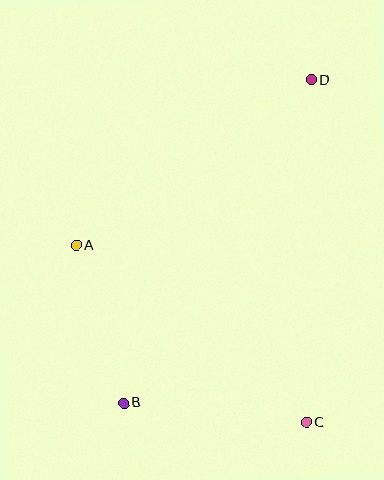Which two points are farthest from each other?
Points B and D are farthest from each other.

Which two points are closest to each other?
Points A and B are closest to each other.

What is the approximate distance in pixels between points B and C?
The distance between B and C is approximately 184 pixels.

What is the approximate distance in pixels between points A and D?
The distance between A and D is approximately 287 pixels.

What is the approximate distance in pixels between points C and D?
The distance between C and D is approximately 342 pixels.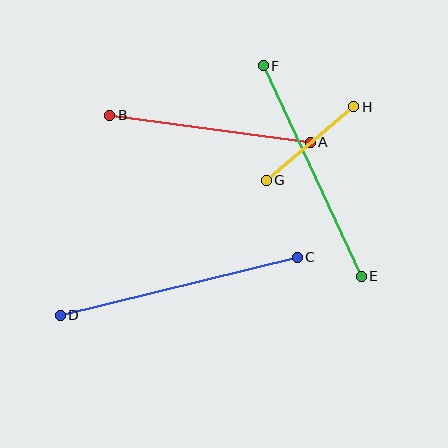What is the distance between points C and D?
The distance is approximately 244 pixels.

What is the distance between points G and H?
The distance is approximately 115 pixels.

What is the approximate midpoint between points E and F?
The midpoint is at approximately (312, 171) pixels.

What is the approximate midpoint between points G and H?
The midpoint is at approximately (310, 144) pixels.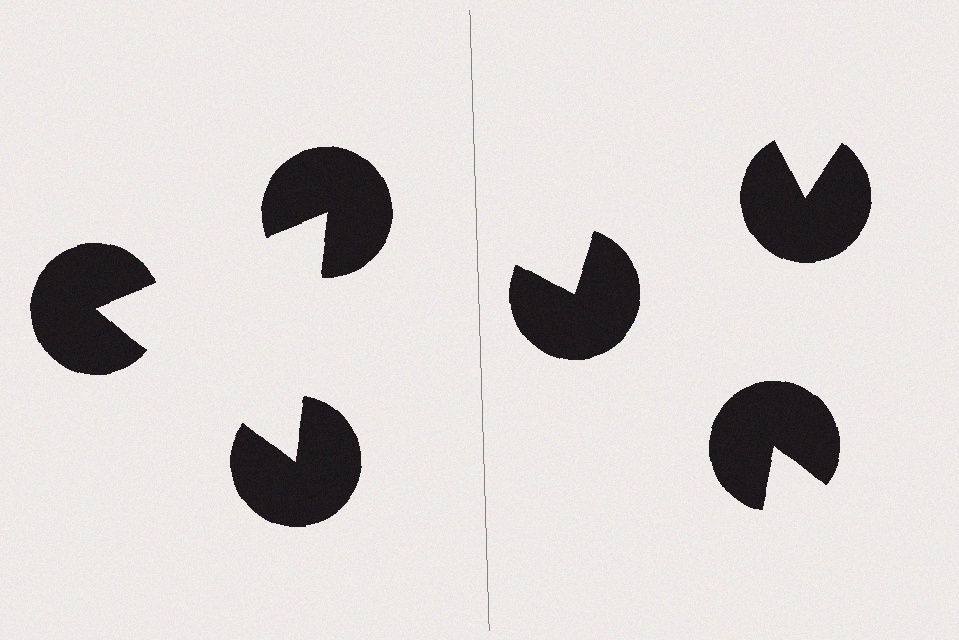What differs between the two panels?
The pac-man discs are positioned identically on both sides; only the wedge orientations differ. On the left they align to a triangle; on the right they are misaligned.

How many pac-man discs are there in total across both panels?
6 — 3 on each side.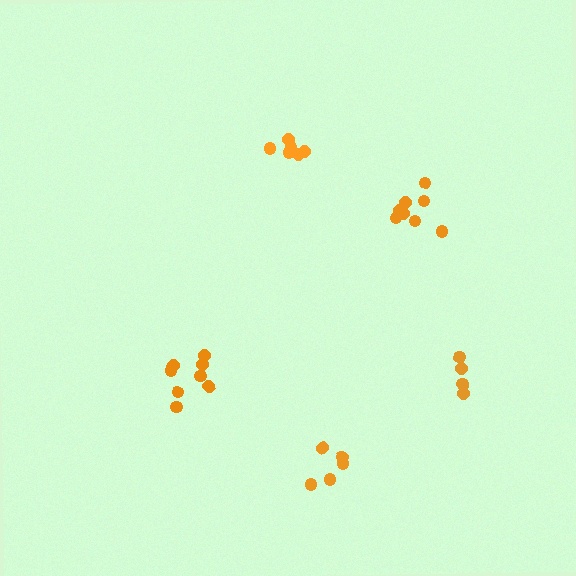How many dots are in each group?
Group 1: 5 dots, Group 2: 6 dots, Group 3: 9 dots, Group 4: 5 dots, Group 5: 8 dots (33 total).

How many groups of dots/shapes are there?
There are 5 groups.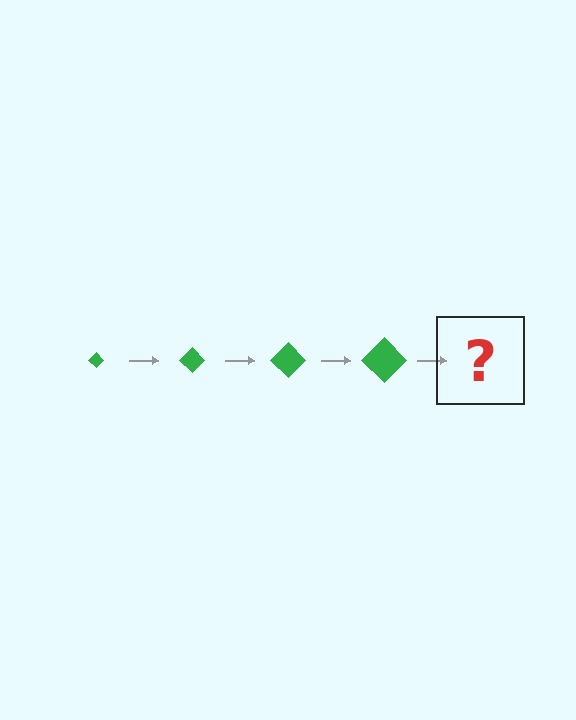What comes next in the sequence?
The next element should be a green diamond, larger than the previous one.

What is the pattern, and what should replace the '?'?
The pattern is that the diamond gets progressively larger each step. The '?' should be a green diamond, larger than the previous one.